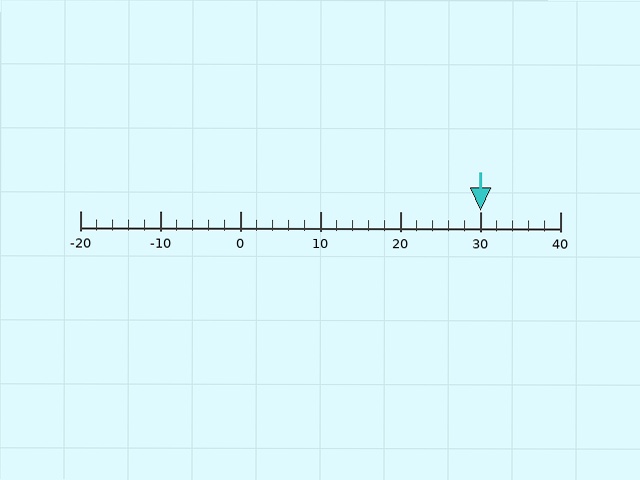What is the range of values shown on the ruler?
The ruler shows values from -20 to 40.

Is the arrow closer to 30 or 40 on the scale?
The arrow is closer to 30.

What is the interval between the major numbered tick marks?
The major tick marks are spaced 10 units apart.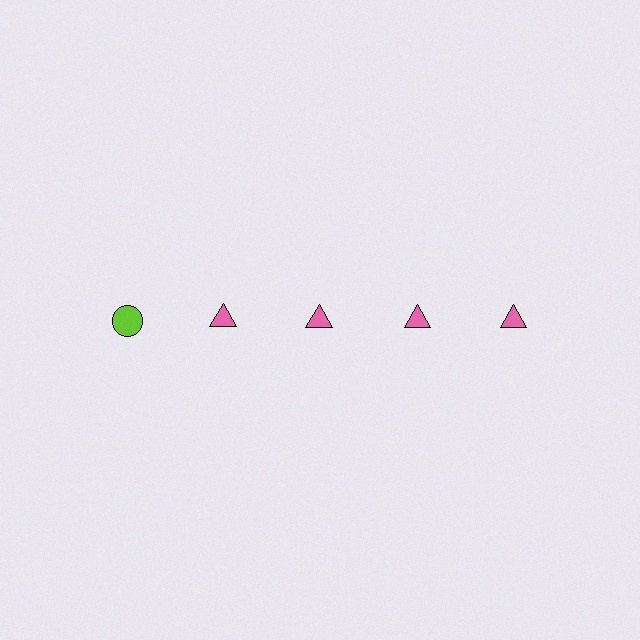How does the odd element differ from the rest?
It differs in both color (lime instead of pink) and shape (circle instead of triangle).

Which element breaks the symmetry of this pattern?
The lime circle in the top row, leftmost column breaks the symmetry. All other shapes are pink triangles.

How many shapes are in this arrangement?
There are 5 shapes arranged in a grid pattern.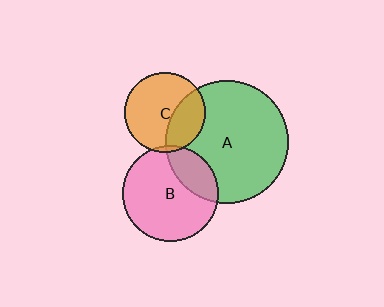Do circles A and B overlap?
Yes.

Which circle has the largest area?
Circle A (green).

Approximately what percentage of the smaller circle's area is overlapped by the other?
Approximately 25%.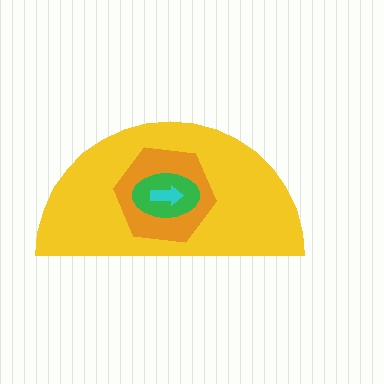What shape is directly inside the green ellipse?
The cyan arrow.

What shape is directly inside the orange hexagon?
The green ellipse.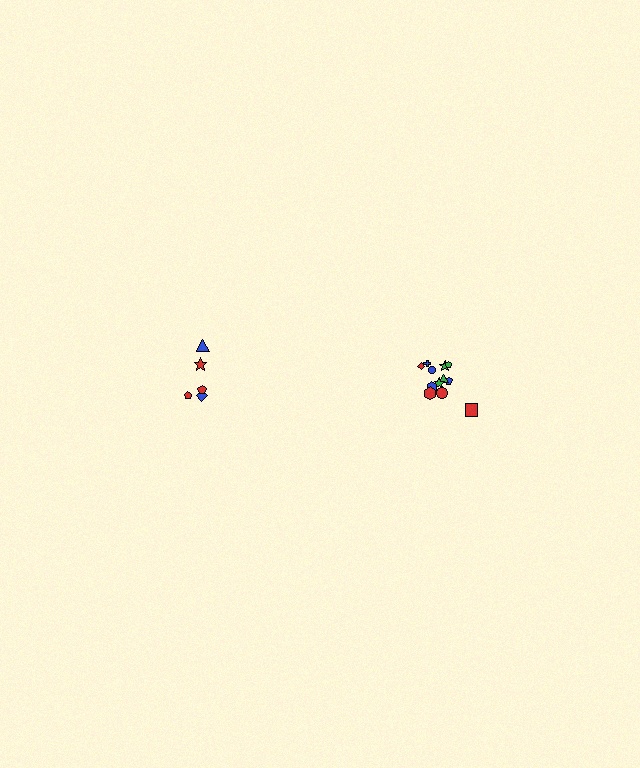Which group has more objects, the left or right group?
The right group.